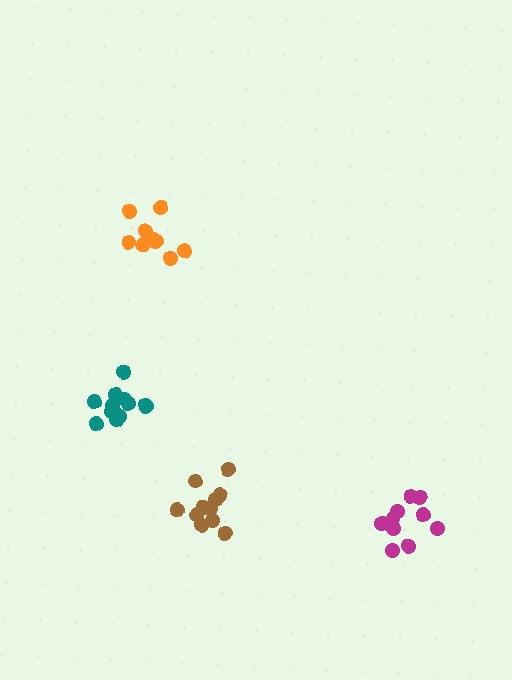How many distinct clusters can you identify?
There are 4 distinct clusters.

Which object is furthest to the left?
The teal cluster is leftmost.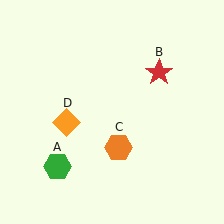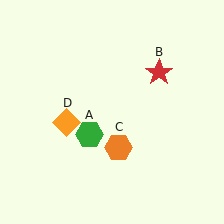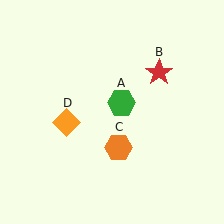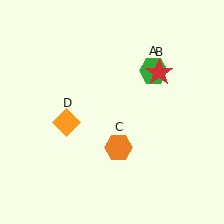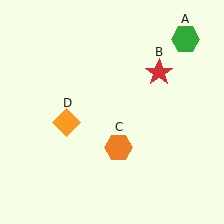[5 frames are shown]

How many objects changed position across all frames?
1 object changed position: green hexagon (object A).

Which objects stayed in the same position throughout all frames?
Red star (object B) and orange hexagon (object C) and orange diamond (object D) remained stationary.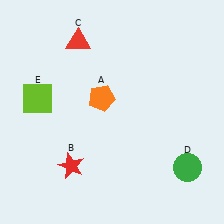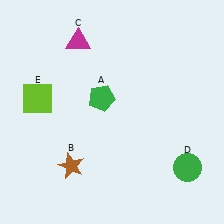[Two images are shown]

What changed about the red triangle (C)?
In Image 1, C is red. In Image 2, it changed to magenta.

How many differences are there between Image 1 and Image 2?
There are 3 differences between the two images.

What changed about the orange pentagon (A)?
In Image 1, A is orange. In Image 2, it changed to green.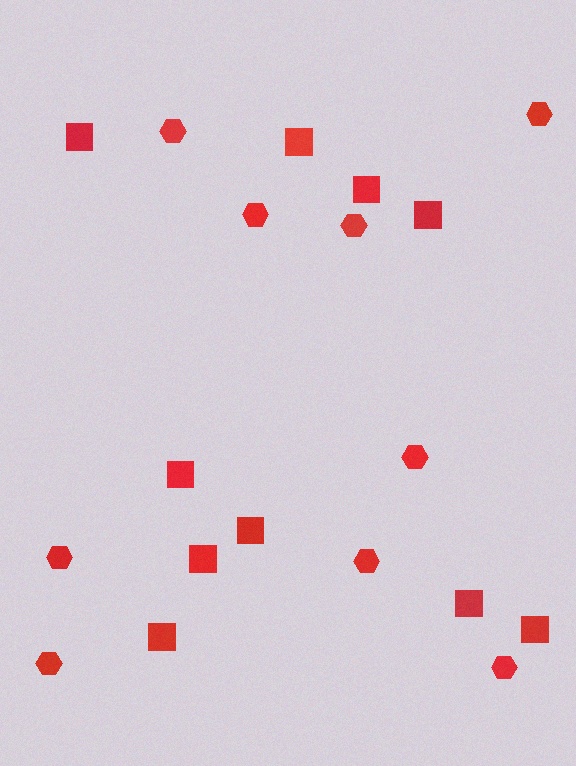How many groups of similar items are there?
There are 2 groups: one group of squares (10) and one group of hexagons (9).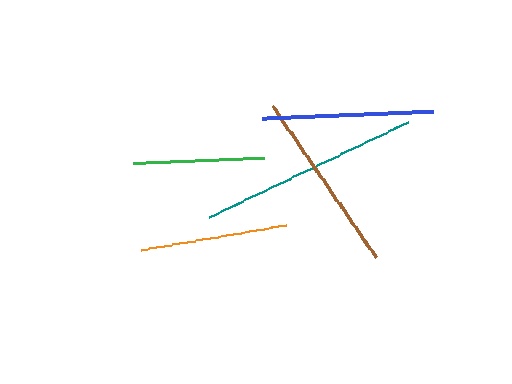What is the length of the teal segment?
The teal segment is approximately 221 pixels long.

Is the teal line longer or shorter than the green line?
The teal line is longer than the green line.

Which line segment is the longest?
The teal line is the longest at approximately 221 pixels.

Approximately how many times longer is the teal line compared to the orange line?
The teal line is approximately 1.5 times the length of the orange line.